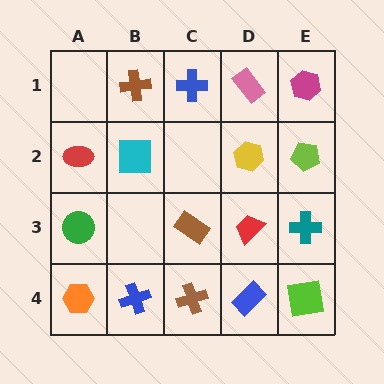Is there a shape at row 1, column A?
No, that cell is empty.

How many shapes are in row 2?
4 shapes.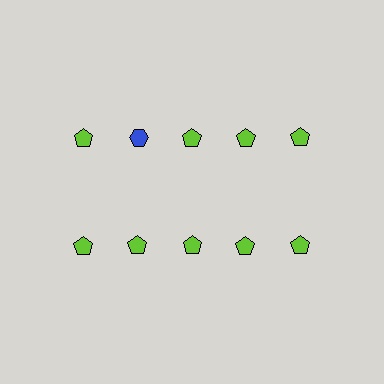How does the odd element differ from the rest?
It differs in both color (blue instead of lime) and shape (hexagon instead of pentagon).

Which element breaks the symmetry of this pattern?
The blue hexagon in the top row, second from left column breaks the symmetry. All other shapes are lime pentagons.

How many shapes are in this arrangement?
There are 10 shapes arranged in a grid pattern.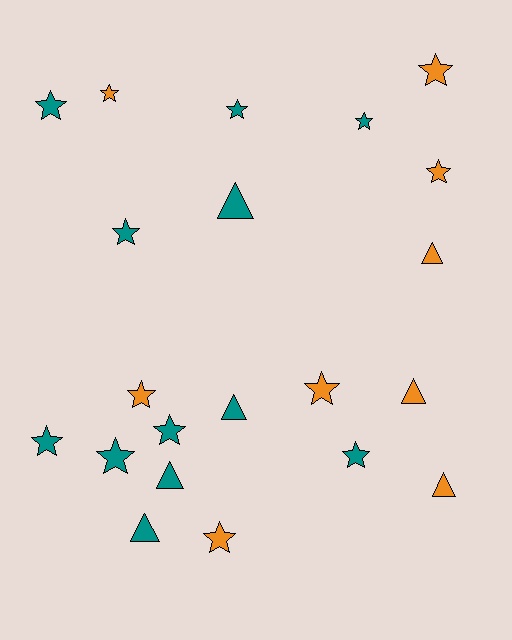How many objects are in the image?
There are 21 objects.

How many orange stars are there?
There are 6 orange stars.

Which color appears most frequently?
Teal, with 12 objects.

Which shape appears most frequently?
Star, with 14 objects.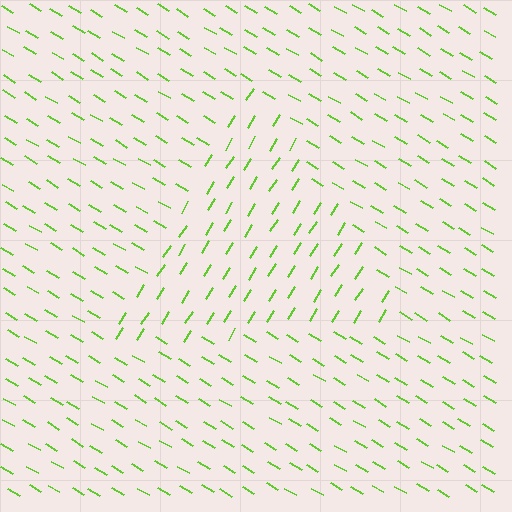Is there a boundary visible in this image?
Yes, there is a texture boundary formed by a change in line orientation.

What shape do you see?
I see a triangle.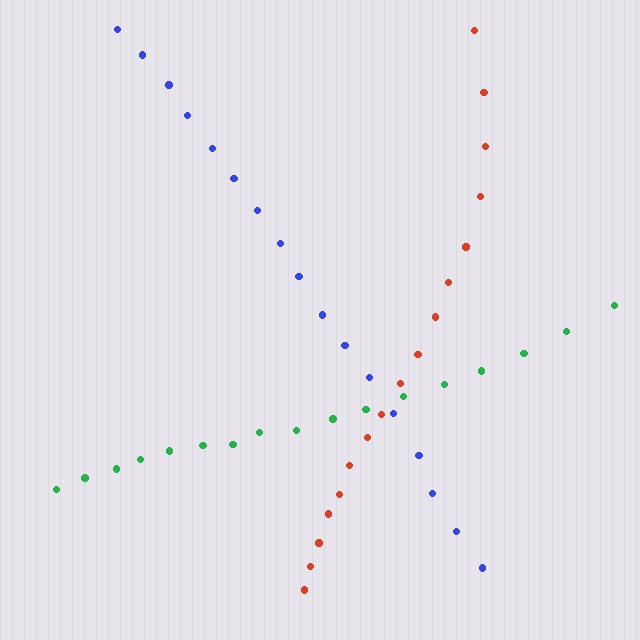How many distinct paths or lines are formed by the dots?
There are 3 distinct paths.